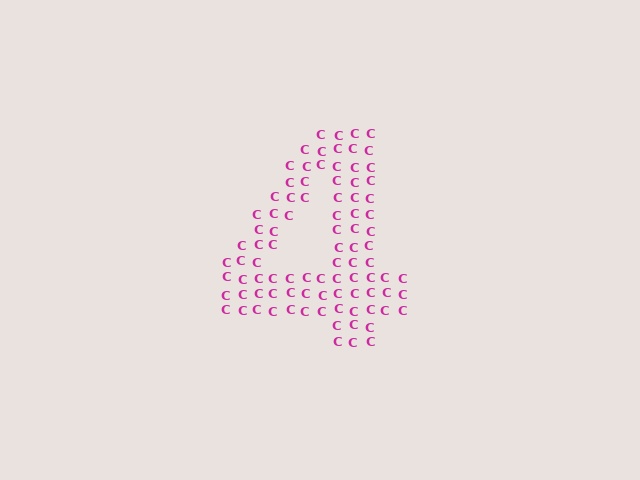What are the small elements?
The small elements are letter C's.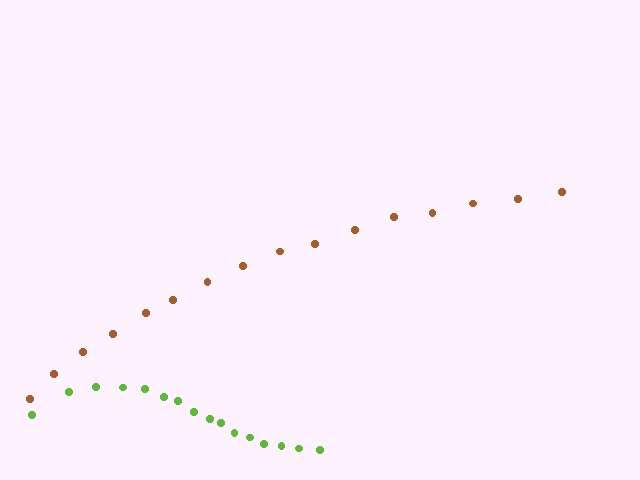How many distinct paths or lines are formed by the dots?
There are 2 distinct paths.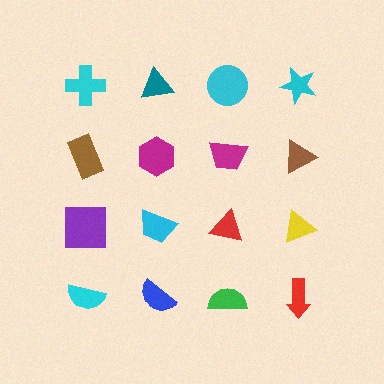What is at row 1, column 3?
A cyan circle.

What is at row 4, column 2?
A blue semicircle.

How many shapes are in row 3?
4 shapes.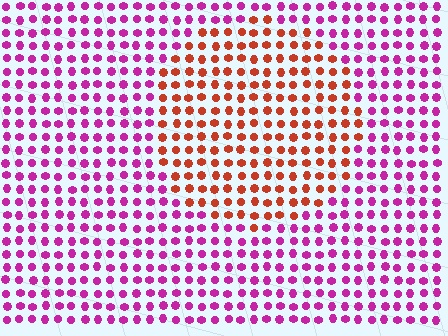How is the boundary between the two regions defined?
The boundary is defined purely by a slight shift in hue (about 56 degrees). Spacing, size, and orientation are identical on both sides.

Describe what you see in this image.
The image is filled with small magenta elements in a uniform arrangement. A circle-shaped region is visible where the elements are tinted to a slightly different hue, forming a subtle color boundary.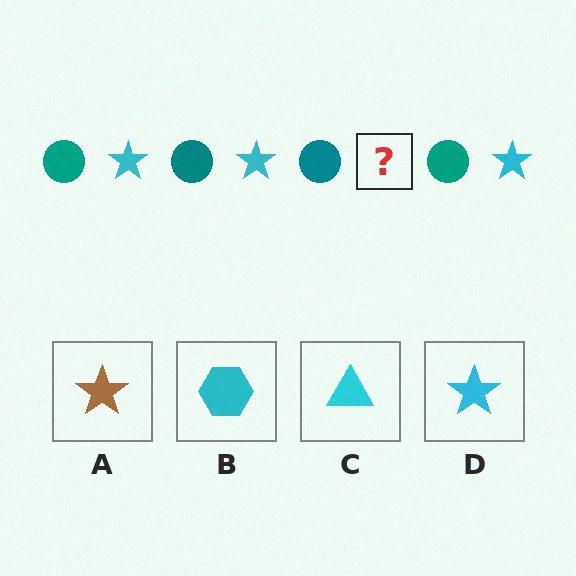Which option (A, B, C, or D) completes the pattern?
D.